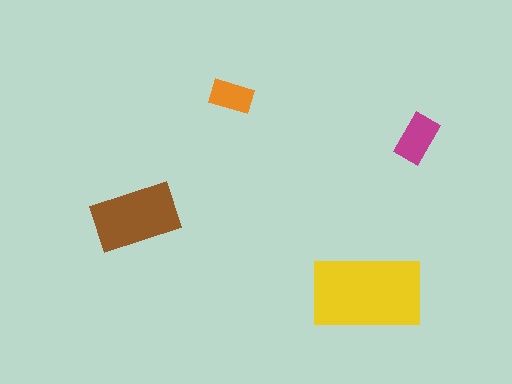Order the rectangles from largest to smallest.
the yellow one, the brown one, the magenta one, the orange one.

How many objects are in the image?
There are 4 objects in the image.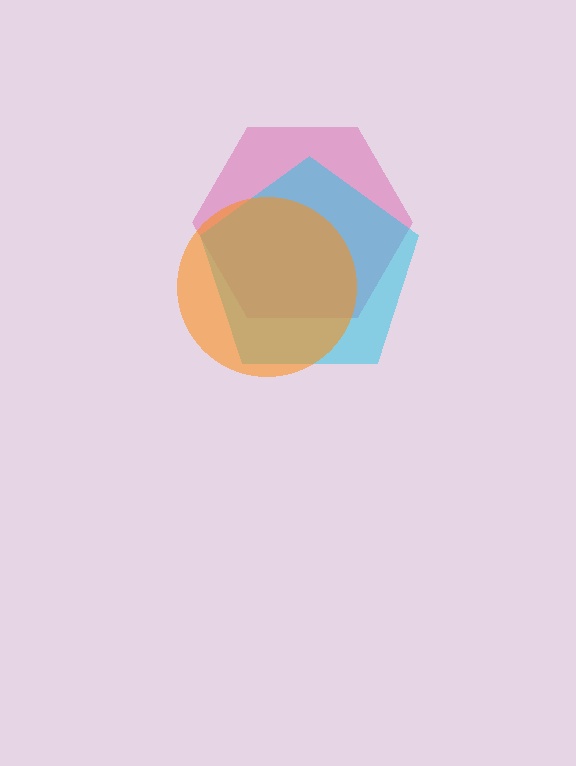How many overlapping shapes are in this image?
There are 3 overlapping shapes in the image.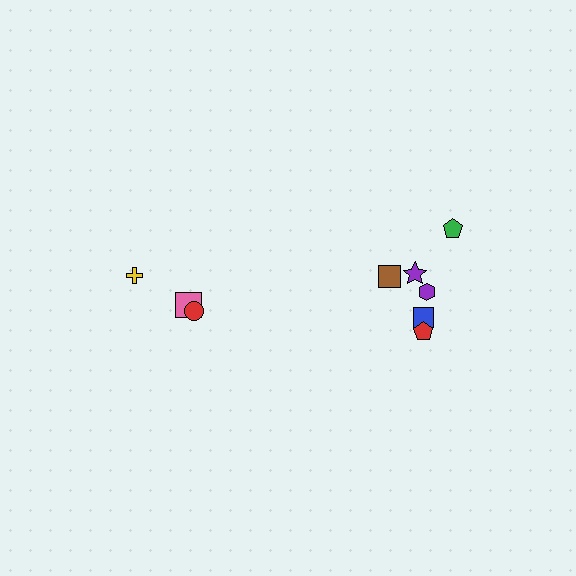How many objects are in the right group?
There are 6 objects.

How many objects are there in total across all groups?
There are 9 objects.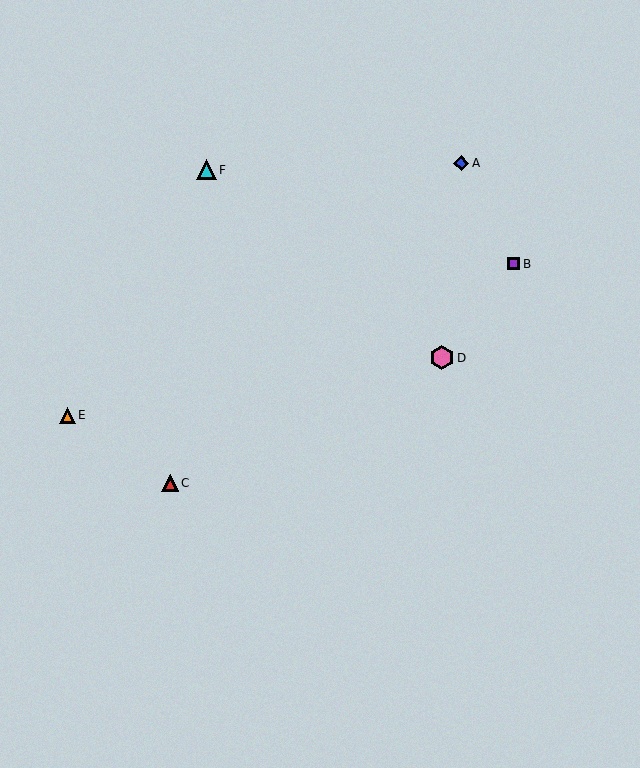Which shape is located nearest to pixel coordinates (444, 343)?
The pink hexagon (labeled D) at (442, 358) is nearest to that location.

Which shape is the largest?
The pink hexagon (labeled D) is the largest.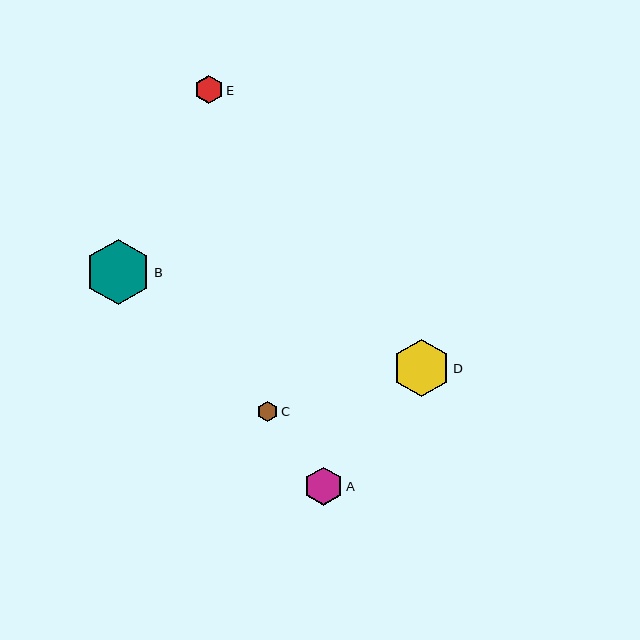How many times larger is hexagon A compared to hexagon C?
Hexagon A is approximately 1.9 times the size of hexagon C.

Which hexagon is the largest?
Hexagon B is the largest with a size of approximately 65 pixels.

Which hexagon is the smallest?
Hexagon C is the smallest with a size of approximately 20 pixels.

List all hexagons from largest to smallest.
From largest to smallest: B, D, A, E, C.